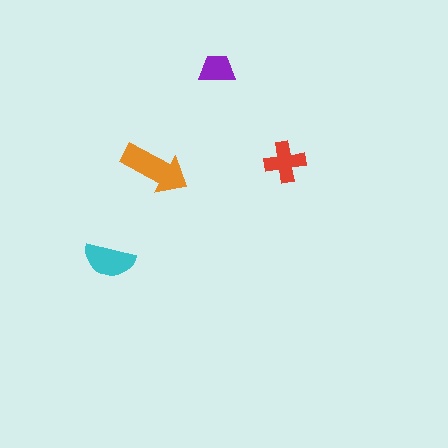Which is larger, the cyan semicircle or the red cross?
The cyan semicircle.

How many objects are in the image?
There are 4 objects in the image.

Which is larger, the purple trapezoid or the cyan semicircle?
The cyan semicircle.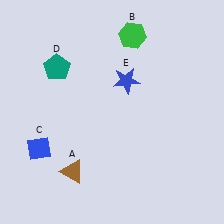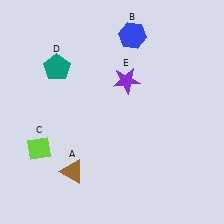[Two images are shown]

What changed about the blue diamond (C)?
In Image 1, C is blue. In Image 2, it changed to lime.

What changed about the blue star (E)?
In Image 1, E is blue. In Image 2, it changed to purple.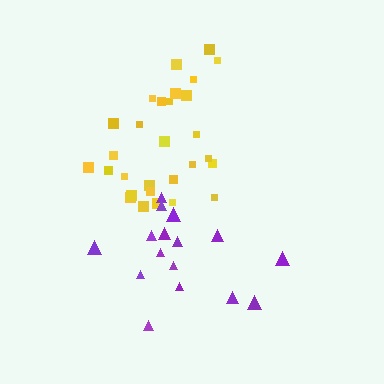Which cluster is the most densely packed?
Yellow.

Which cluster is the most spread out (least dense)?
Purple.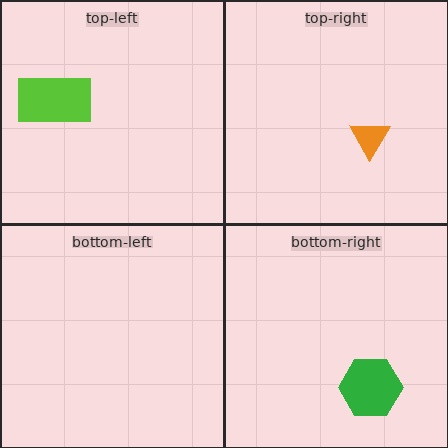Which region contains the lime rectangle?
The top-left region.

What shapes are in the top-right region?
The orange triangle.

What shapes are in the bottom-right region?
The green hexagon.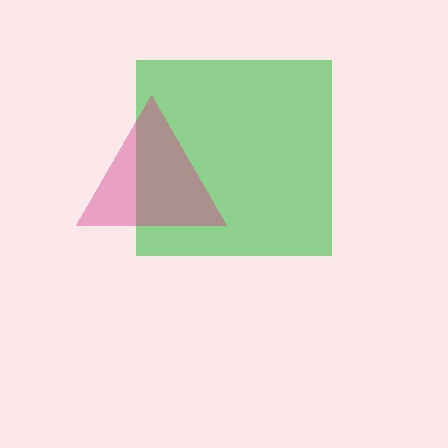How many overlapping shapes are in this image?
There are 2 overlapping shapes in the image.